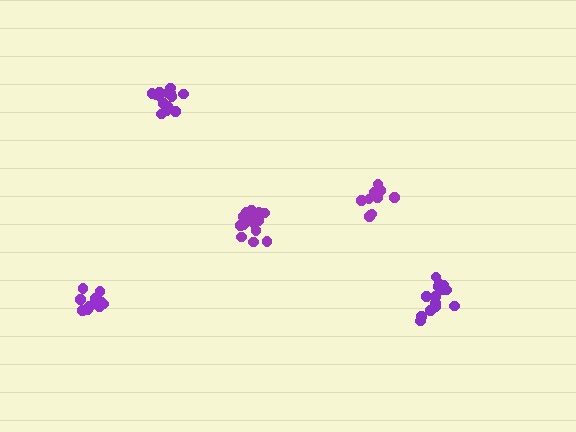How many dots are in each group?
Group 1: 14 dots, Group 2: 15 dots, Group 3: 15 dots, Group 4: 10 dots, Group 5: 10 dots (64 total).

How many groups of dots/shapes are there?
There are 5 groups.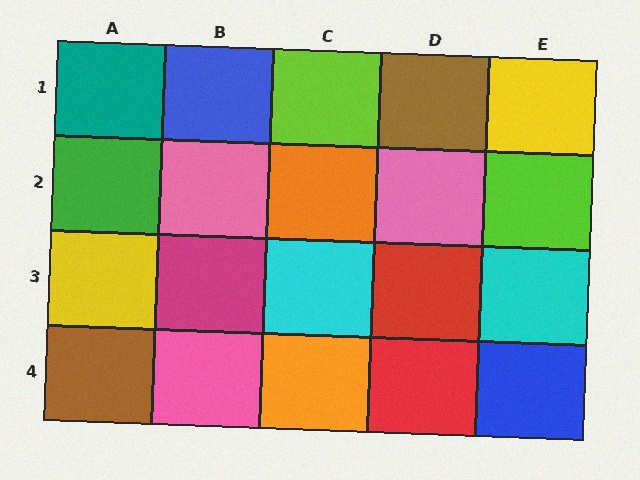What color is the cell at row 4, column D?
Red.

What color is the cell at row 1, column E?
Yellow.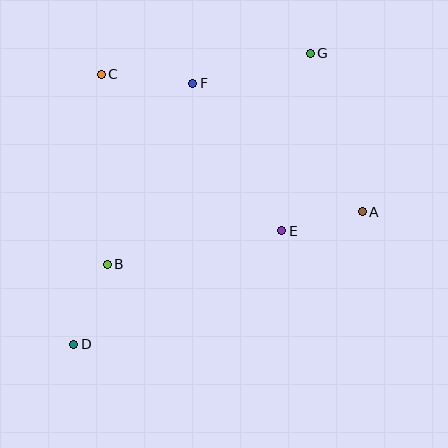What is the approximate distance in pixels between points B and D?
The distance between B and D is approximately 87 pixels.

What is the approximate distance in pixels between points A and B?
The distance between A and B is approximately 260 pixels.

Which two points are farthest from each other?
Points D and G are farthest from each other.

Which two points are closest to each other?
Points A and E are closest to each other.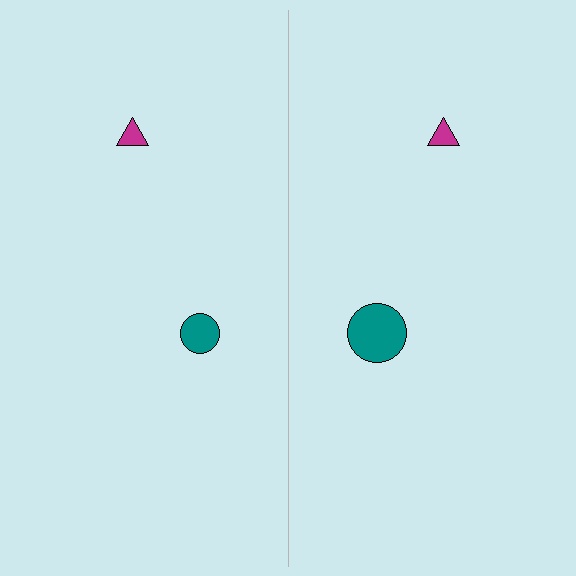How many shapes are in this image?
There are 4 shapes in this image.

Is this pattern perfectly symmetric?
No, the pattern is not perfectly symmetric. The teal circle on the right side has a different size than its mirror counterpart.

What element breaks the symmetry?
The teal circle on the right side has a different size than its mirror counterpart.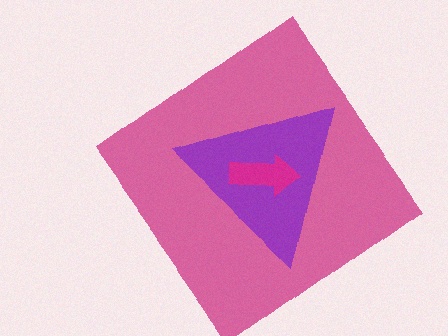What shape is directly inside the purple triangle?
The magenta arrow.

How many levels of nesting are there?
3.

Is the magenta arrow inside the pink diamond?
Yes.